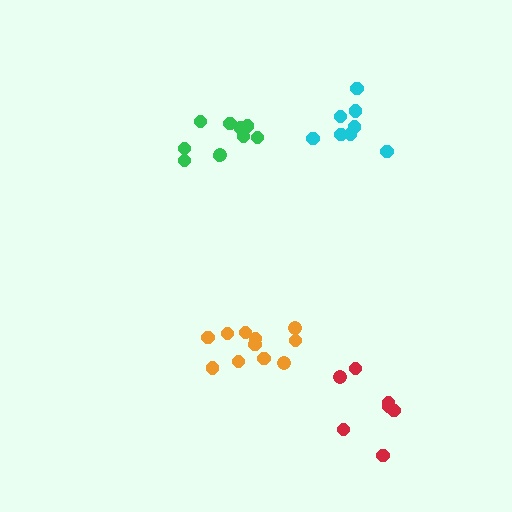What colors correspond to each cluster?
The clusters are colored: orange, red, green, cyan.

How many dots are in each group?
Group 1: 11 dots, Group 2: 7 dots, Group 3: 10 dots, Group 4: 8 dots (36 total).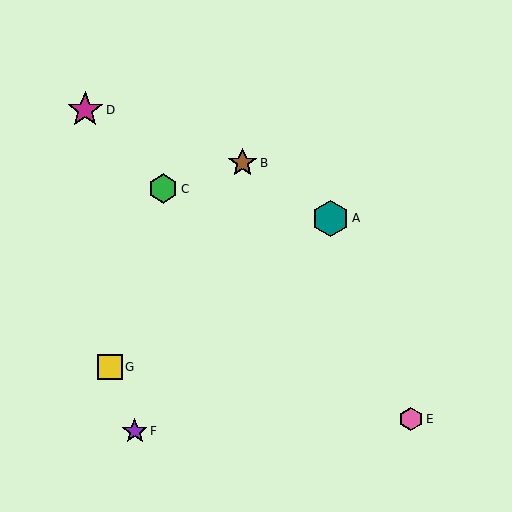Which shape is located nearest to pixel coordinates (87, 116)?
The magenta star (labeled D) at (85, 110) is nearest to that location.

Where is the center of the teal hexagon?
The center of the teal hexagon is at (331, 219).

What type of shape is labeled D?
Shape D is a magenta star.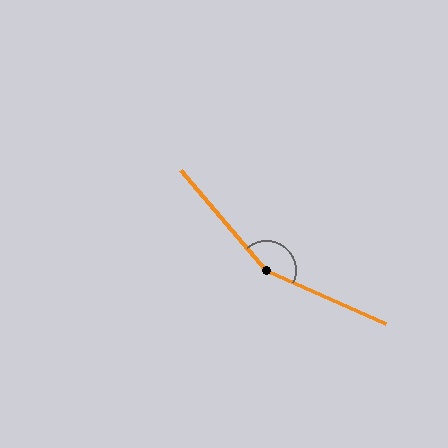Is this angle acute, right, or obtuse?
It is obtuse.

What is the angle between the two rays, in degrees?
Approximately 155 degrees.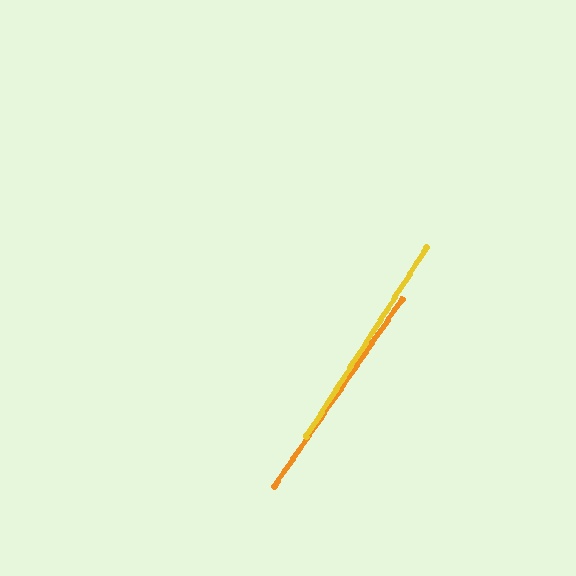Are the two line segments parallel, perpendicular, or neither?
Parallel — their directions differ by only 2.0°.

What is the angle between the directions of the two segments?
Approximately 2 degrees.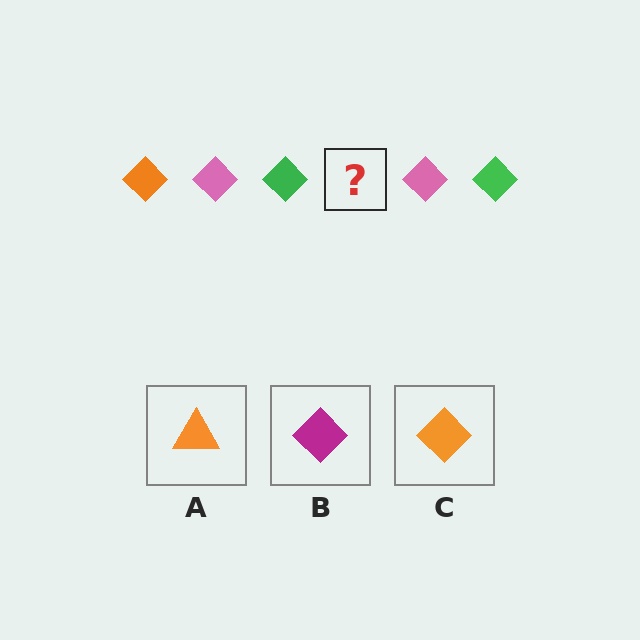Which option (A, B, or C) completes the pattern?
C.